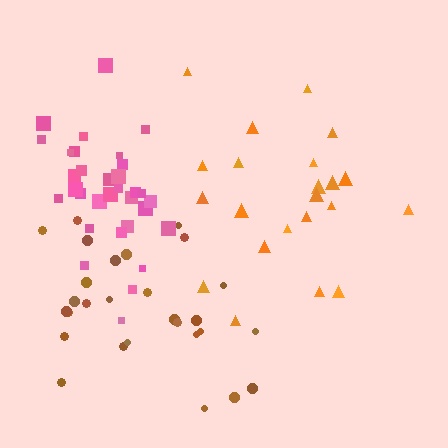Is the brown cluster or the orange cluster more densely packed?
Brown.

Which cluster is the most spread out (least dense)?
Orange.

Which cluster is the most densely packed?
Pink.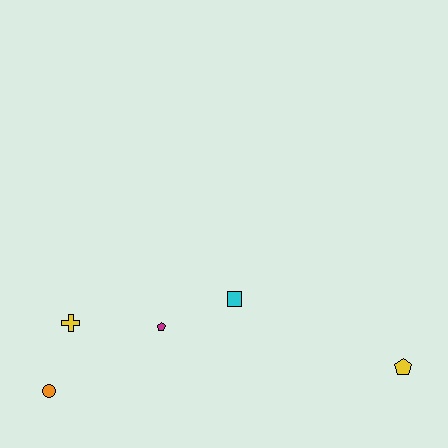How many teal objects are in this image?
There are no teal objects.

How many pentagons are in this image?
There are 2 pentagons.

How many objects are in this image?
There are 5 objects.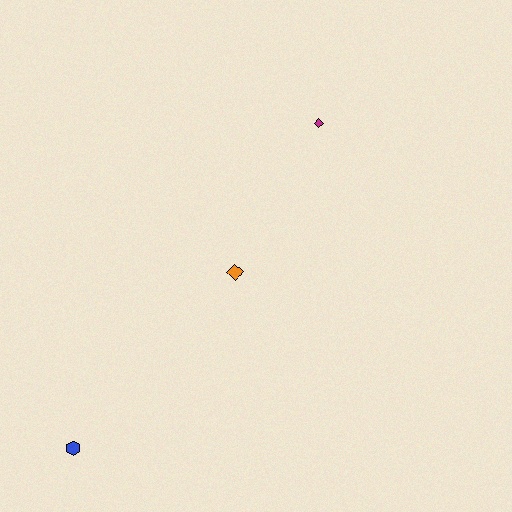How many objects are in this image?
There are 3 objects.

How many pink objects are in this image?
There are no pink objects.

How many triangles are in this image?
There are no triangles.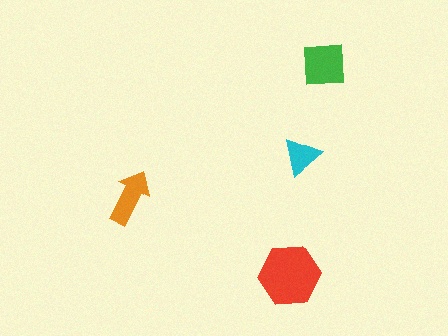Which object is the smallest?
The cyan triangle.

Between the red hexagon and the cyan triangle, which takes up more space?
The red hexagon.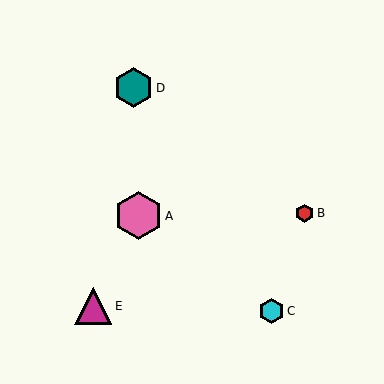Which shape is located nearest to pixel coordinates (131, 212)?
The pink hexagon (labeled A) at (138, 216) is nearest to that location.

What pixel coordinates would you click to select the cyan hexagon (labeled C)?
Click at (271, 311) to select the cyan hexagon C.